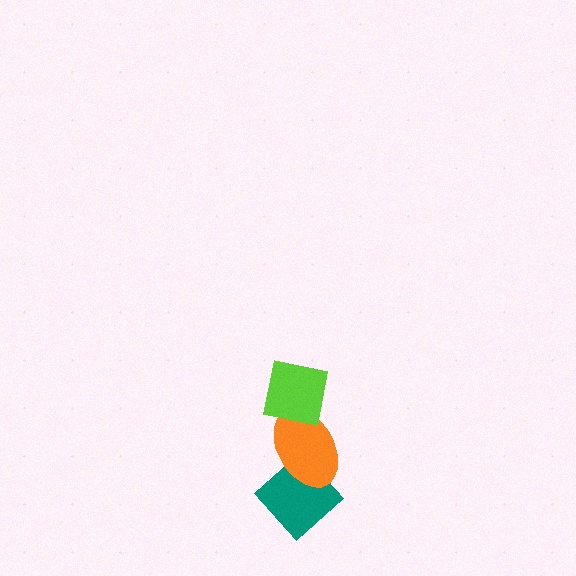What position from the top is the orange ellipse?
The orange ellipse is 2nd from the top.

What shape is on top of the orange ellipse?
The lime square is on top of the orange ellipse.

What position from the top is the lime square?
The lime square is 1st from the top.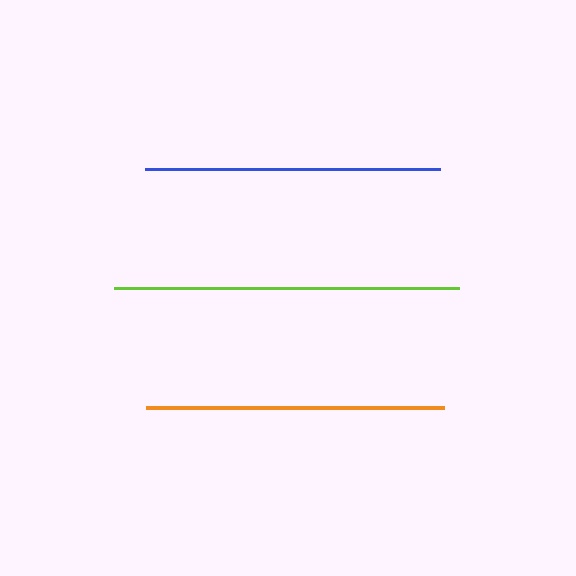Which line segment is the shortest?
The blue line is the shortest at approximately 295 pixels.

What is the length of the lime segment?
The lime segment is approximately 346 pixels long.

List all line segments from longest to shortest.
From longest to shortest: lime, orange, blue.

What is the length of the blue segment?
The blue segment is approximately 295 pixels long.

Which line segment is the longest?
The lime line is the longest at approximately 346 pixels.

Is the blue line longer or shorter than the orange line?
The orange line is longer than the blue line.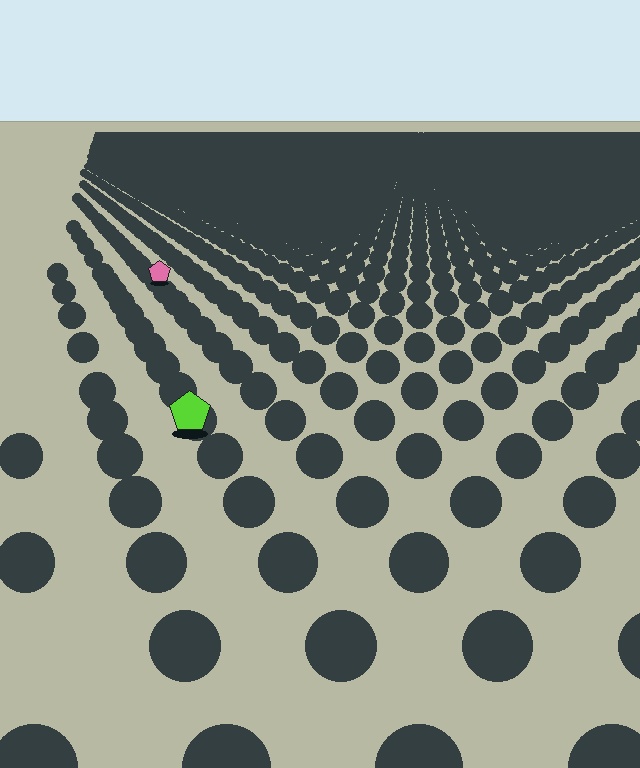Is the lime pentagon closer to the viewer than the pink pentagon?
Yes. The lime pentagon is closer — you can tell from the texture gradient: the ground texture is coarser near it.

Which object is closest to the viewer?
The lime pentagon is closest. The texture marks near it are larger and more spread out.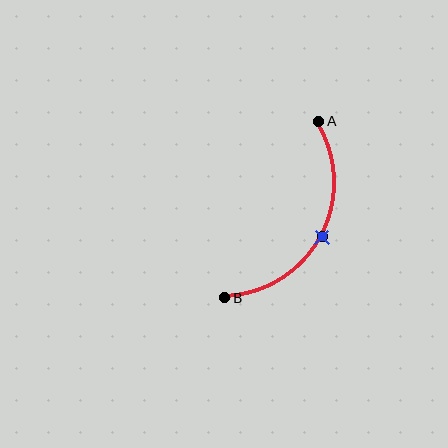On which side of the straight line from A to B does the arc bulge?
The arc bulges to the right of the straight line connecting A and B.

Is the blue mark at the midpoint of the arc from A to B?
Yes. The blue mark lies on the arc at equal arc-length from both A and B — it is the arc midpoint.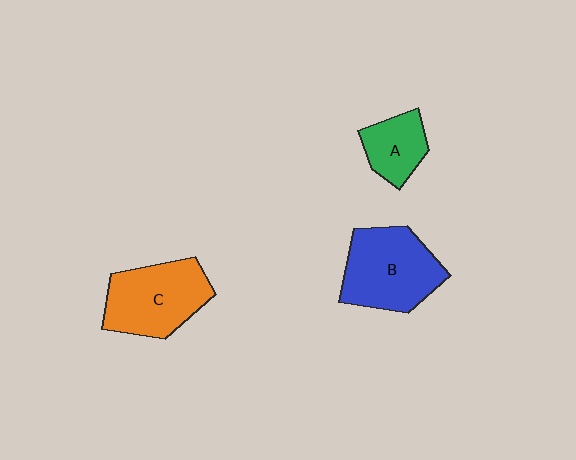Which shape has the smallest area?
Shape A (green).